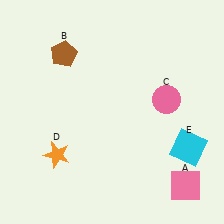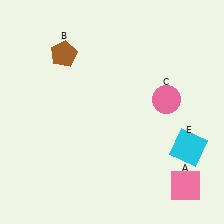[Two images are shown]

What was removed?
The orange star (D) was removed in Image 2.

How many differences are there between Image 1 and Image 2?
There is 1 difference between the two images.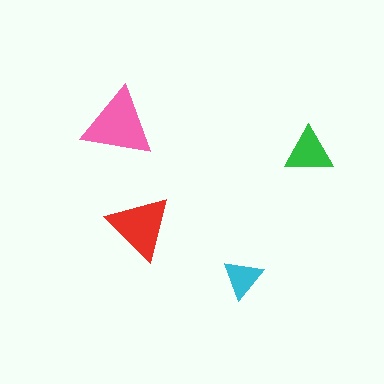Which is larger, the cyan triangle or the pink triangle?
The pink one.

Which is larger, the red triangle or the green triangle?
The red one.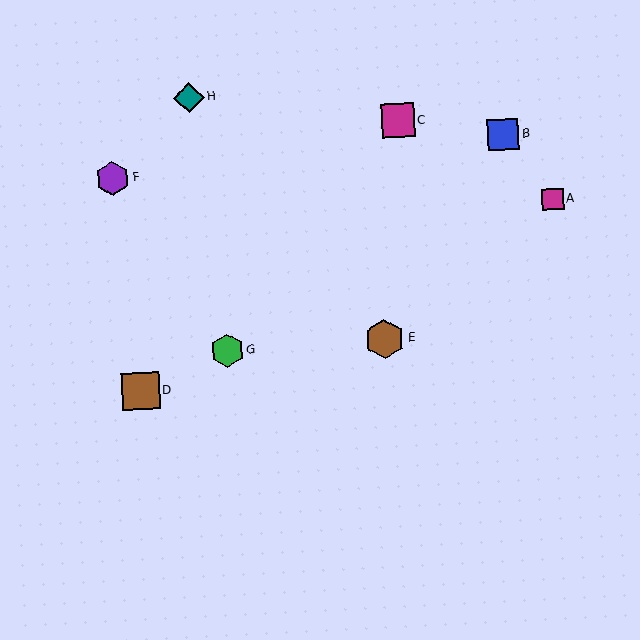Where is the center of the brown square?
The center of the brown square is at (141, 391).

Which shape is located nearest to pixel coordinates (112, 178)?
The purple hexagon (labeled F) at (113, 178) is nearest to that location.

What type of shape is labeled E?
Shape E is a brown hexagon.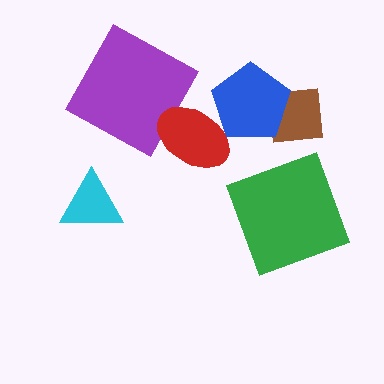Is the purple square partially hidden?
Yes, it is partially covered by another shape.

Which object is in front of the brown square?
The blue pentagon is in front of the brown square.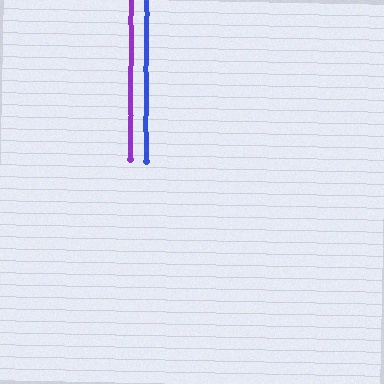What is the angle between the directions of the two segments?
Approximately 0 degrees.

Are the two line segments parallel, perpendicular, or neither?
Parallel — their directions differ by only 0.3°.